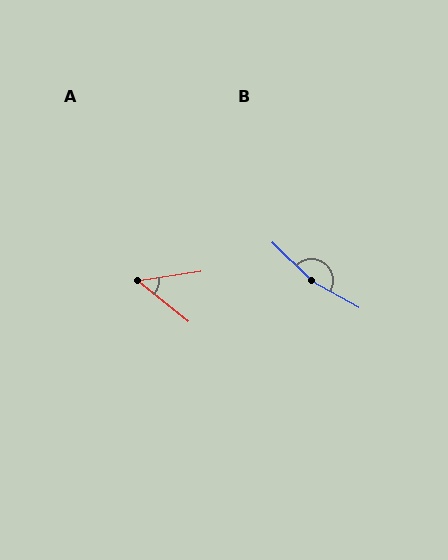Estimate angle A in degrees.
Approximately 48 degrees.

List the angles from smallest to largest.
A (48°), B (166°).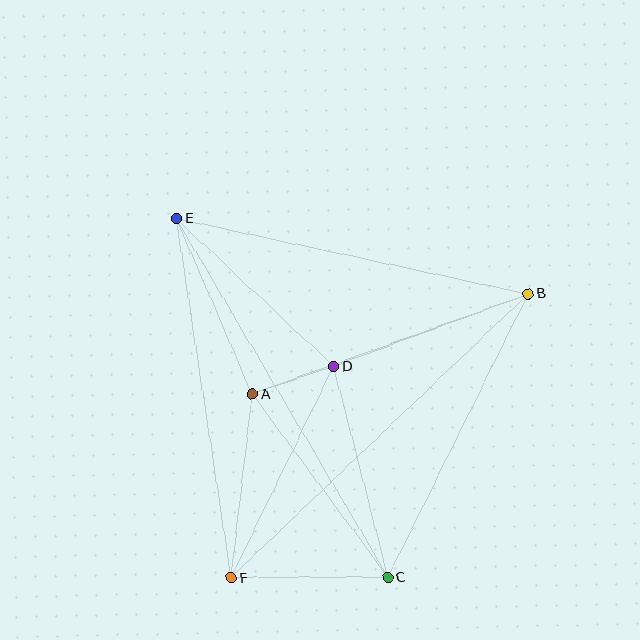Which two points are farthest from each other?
Points C and E are farthest from each other.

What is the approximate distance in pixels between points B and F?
The distance between B and F is approximately 411 pixels.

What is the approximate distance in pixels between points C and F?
The distance between C and F is approximately 157 pixels.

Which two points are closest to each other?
Points A and D are closest to each other.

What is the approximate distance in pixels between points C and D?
The distance between C and D is approximately 218 pixels.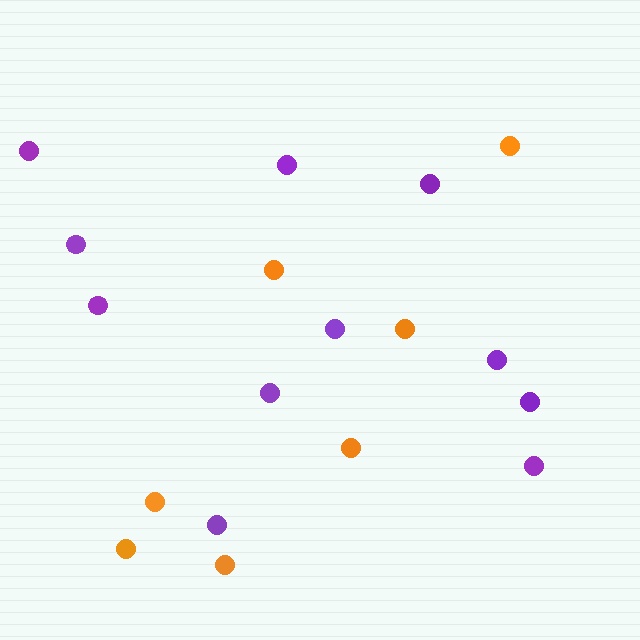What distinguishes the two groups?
There are 2 groups: one group of orange circles (7) and one group of purple circles (11).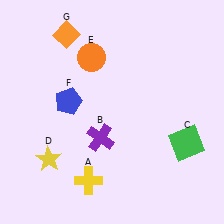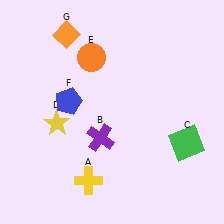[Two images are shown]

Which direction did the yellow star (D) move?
The yellow star (D) moved up.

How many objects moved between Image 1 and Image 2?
1 object moved between the two images.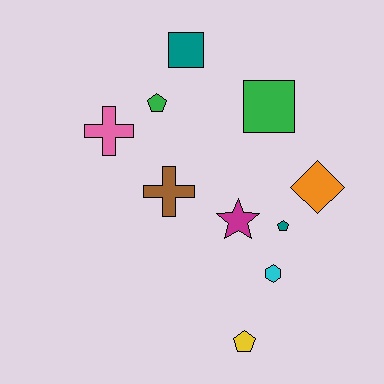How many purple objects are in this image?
There are no purple objects.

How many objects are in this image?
There are 10 objects.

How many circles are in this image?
There are no circles.